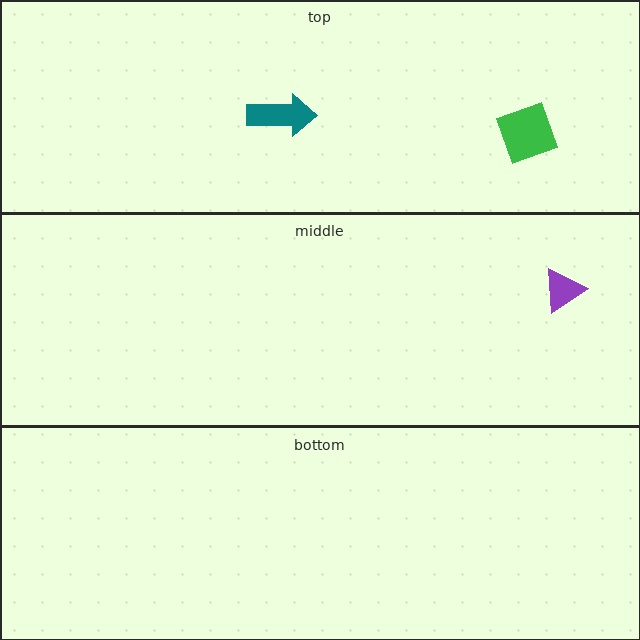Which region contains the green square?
The top region.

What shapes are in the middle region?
The purple triangle.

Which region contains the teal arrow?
The top region.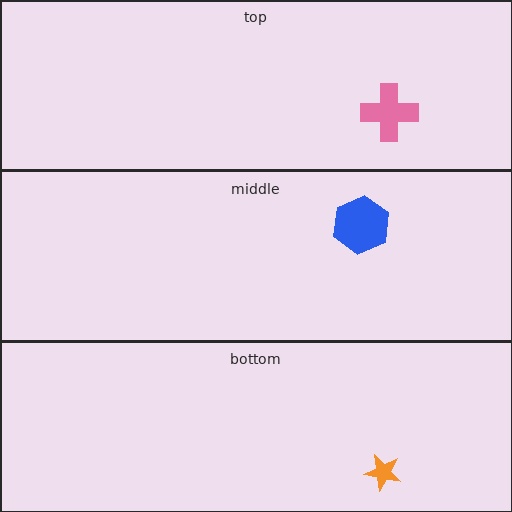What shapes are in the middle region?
The blue hexagon.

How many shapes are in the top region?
1.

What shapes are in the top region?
The pink cross.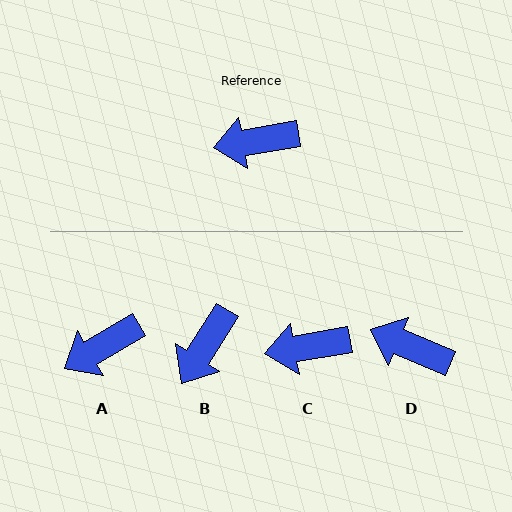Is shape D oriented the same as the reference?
No, it is off by about 32 degrees.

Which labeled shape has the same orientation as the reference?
C.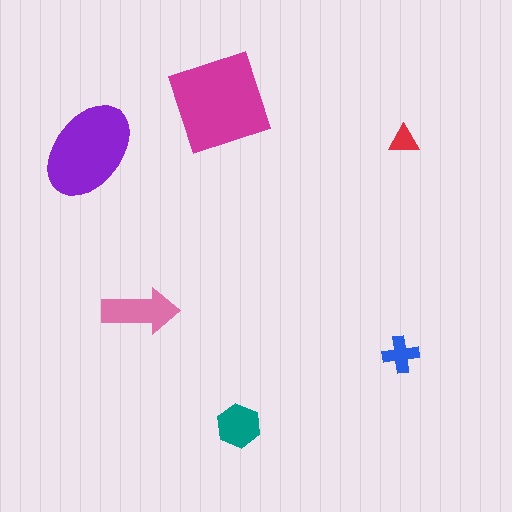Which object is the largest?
The magenta diamond.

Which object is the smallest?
The red triangle.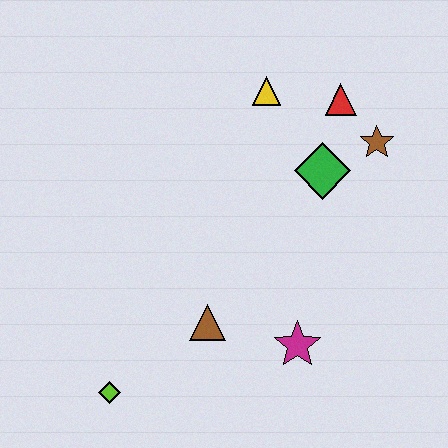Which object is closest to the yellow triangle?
The red triangle is closest to the yellow triangle.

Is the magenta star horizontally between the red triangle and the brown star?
No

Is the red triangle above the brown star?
Yes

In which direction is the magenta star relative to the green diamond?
The magenta star is below the green diamond.